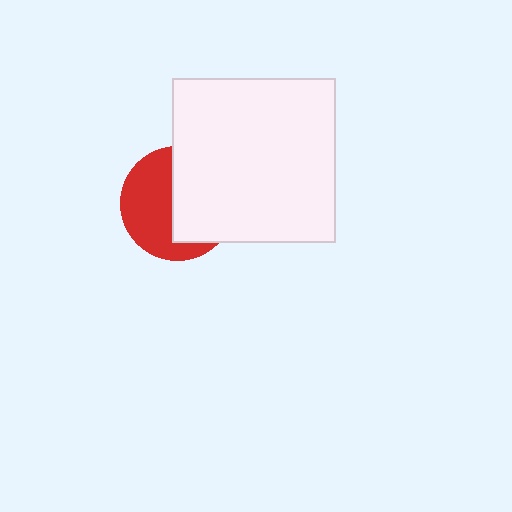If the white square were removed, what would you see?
You would see the complete red circle.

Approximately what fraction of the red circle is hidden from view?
Roughly 51% of the red circle is hidden behind the white square.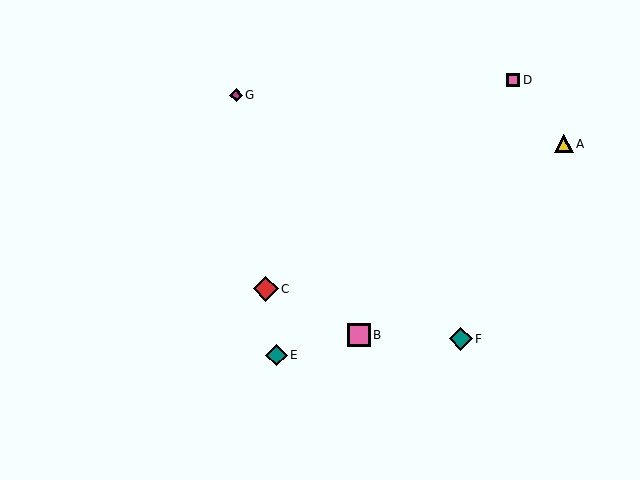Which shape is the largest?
The red diamond (labeled C) is the largest.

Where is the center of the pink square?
The center of the pink square is at (359, 335).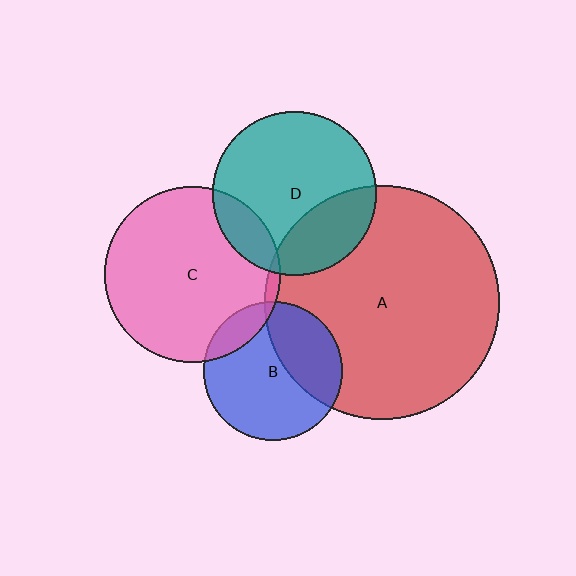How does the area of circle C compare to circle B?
Approximately 1.6 times.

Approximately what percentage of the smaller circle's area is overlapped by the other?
Approximately 35%.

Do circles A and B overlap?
Yes.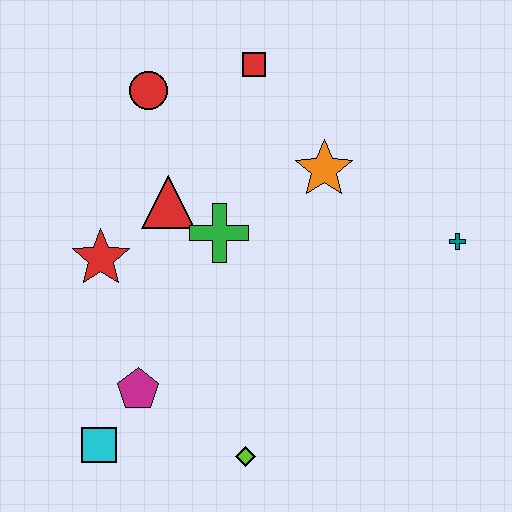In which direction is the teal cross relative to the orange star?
The teal cross is to the right of the orange star.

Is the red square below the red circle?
No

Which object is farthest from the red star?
The teal cross is farthest from the red star.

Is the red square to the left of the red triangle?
No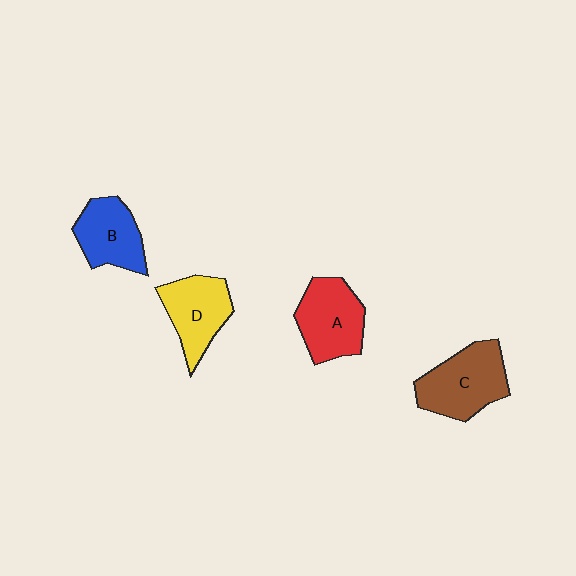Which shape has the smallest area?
Shape B (blue).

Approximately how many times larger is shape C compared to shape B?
Approximately 1.3 times.